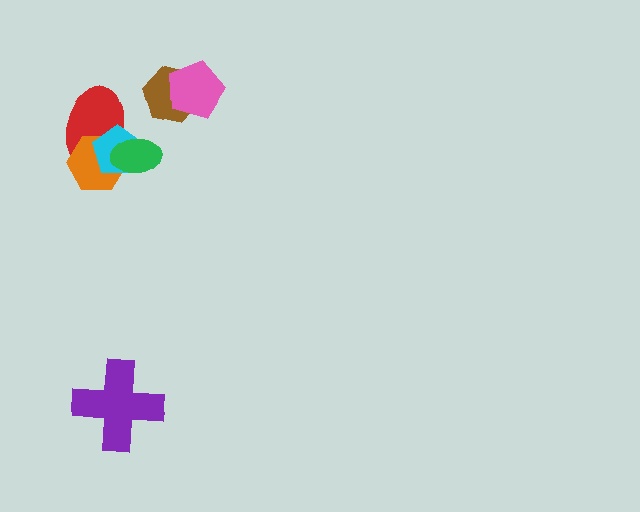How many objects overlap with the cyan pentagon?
3 objects overlap with the cyan pentagon.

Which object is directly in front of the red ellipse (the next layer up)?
The orange hexagon is directly in front of the red ellipse.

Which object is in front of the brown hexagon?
The pink pentagon is in front of the brown hexagon.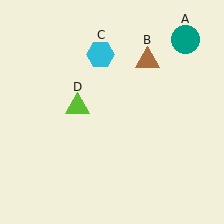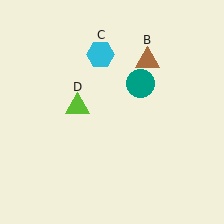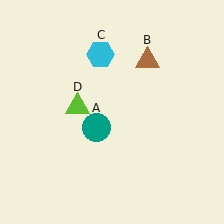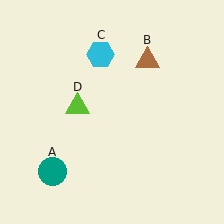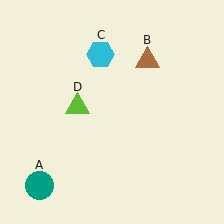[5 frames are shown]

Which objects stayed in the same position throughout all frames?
Brown triangle (object B) and cyan hexagon (object C) and lime triangle (object D) remained stationary.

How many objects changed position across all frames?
1 object changed position: teal circle (object A).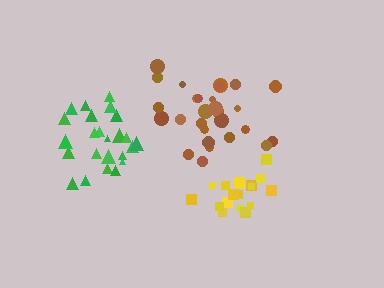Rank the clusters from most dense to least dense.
green, yellow, brown.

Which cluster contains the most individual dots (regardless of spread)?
Brown (29).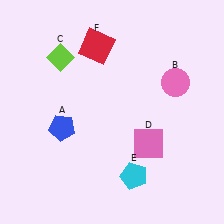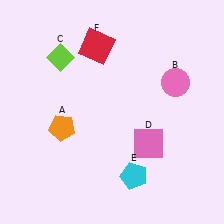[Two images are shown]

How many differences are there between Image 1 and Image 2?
There is 1 difference between the two images.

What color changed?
The pentagon (A) changed from blue in Image 1 to orange in Image 2.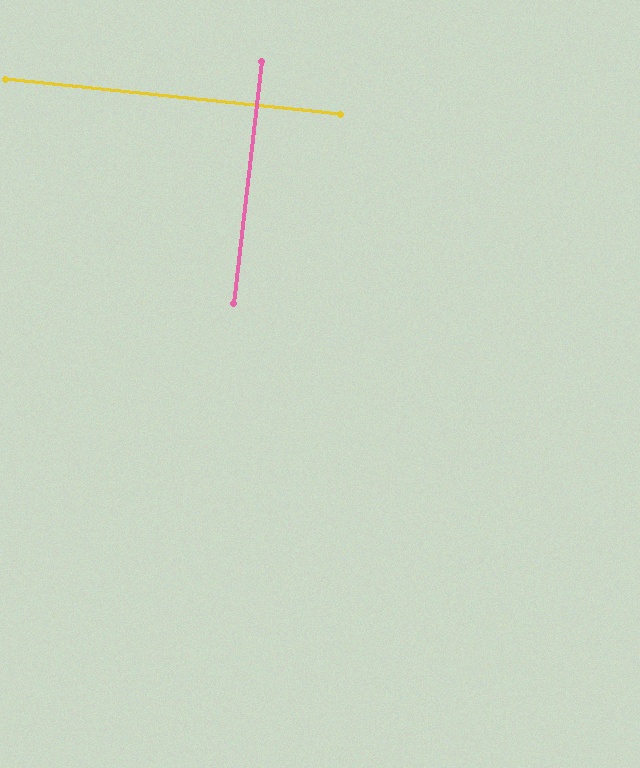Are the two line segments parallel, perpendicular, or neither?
Perpendicular — they meet at approximately 90°.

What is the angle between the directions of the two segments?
Approximately 90 degrees.